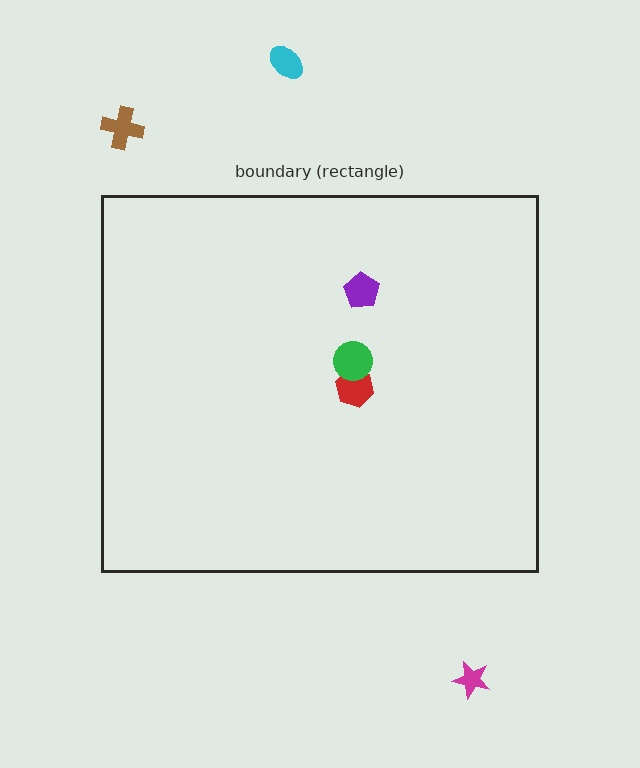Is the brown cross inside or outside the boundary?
Outside.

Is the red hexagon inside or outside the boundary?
Inside.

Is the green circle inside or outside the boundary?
Inside.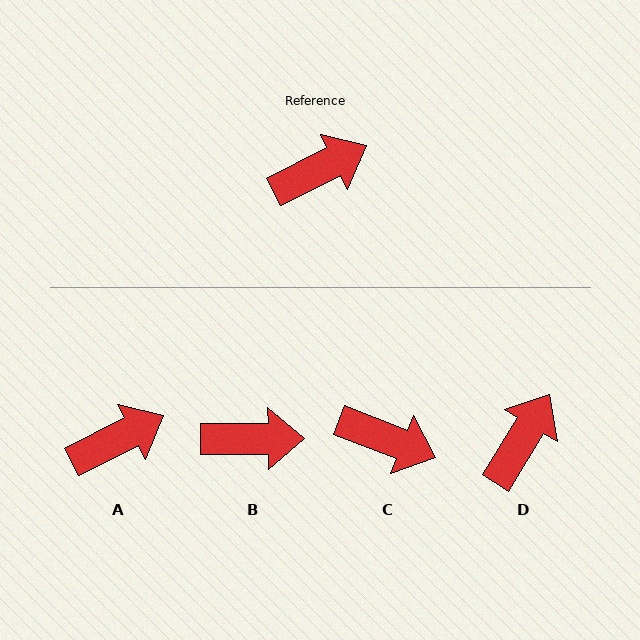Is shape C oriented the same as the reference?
No, it is off by about 48 degrees.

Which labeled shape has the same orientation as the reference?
A.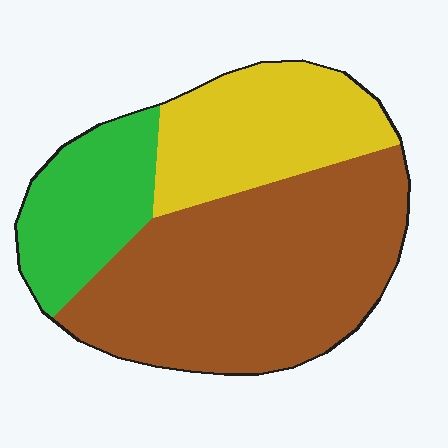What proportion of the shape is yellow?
Yellow takes up between a sixth and a third of the shape.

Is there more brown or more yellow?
Brown.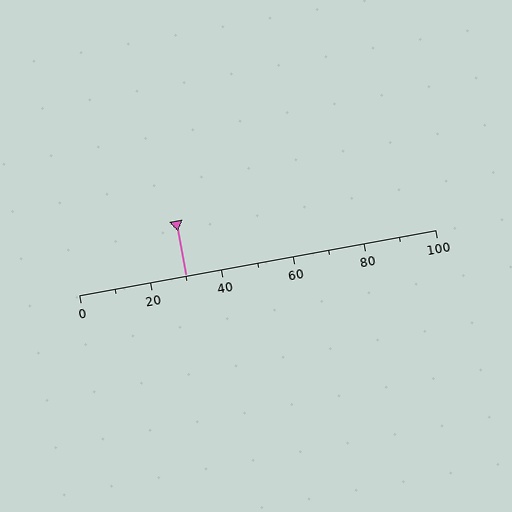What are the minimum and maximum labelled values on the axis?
The axis runs from 0 to 100.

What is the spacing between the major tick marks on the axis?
The major ticks are spaced 20 apart.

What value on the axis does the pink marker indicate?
The marker indicates approximately 30.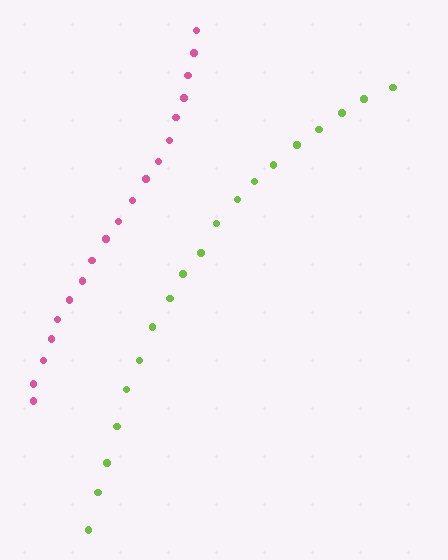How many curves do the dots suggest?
There are 2 distinct paths.